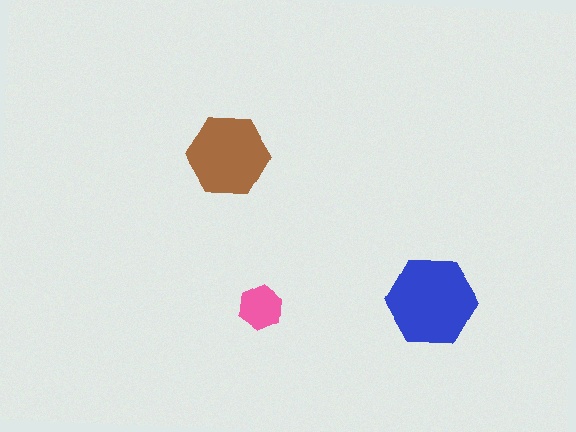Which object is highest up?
The brown hexagon is topmost.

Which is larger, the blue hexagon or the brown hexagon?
The blue one.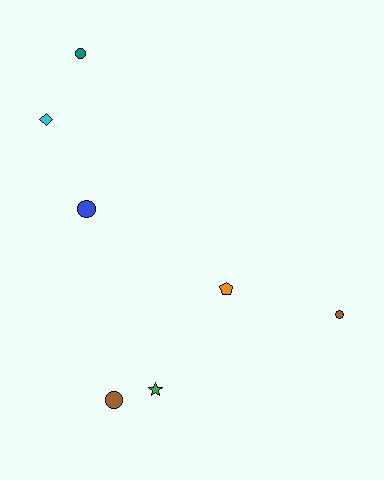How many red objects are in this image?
There are no red objects.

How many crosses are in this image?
There are no crosses.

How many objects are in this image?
There are 7 objects.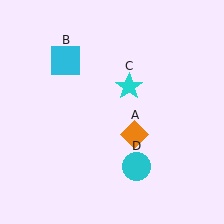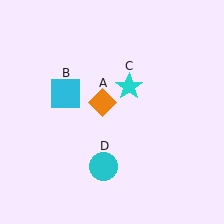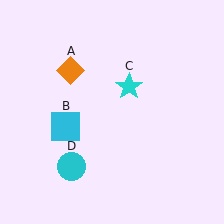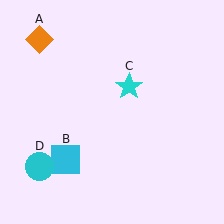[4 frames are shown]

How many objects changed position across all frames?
3 objects changed position: orange diamond (object A), cyan square (object B), cyan circle (object D).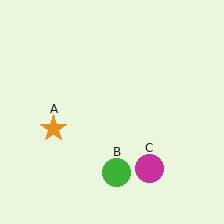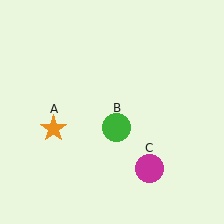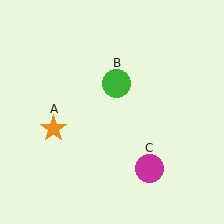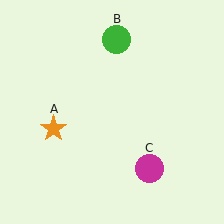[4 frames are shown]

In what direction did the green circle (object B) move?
The green circle (object B) moved up.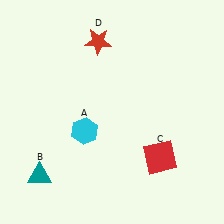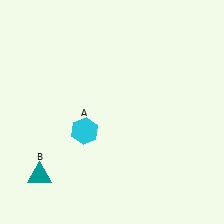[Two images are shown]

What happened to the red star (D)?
The red star (D) was removed in Image 2. It was in the top-left area of Image 1.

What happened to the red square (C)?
The red square (C) was removed in Image 2. It was in the bottom-right area of Image 1.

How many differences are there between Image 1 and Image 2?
There are 2 differences between the two images.